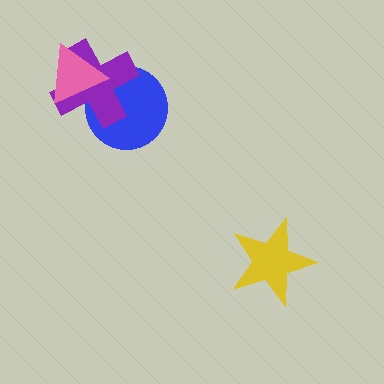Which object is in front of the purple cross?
The pink triangle is in front of the purple cross.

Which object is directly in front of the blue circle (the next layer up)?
The purple cross is directly in front of the blue circle.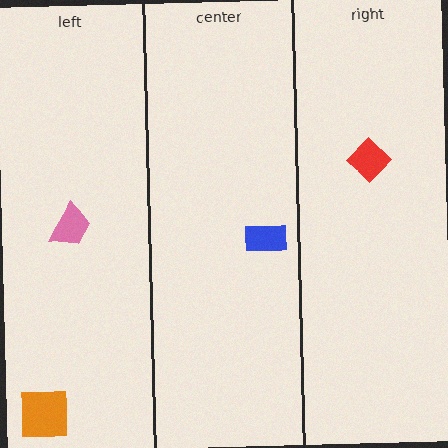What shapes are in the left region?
The orange square, the pink trapezoid.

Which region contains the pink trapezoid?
The left region.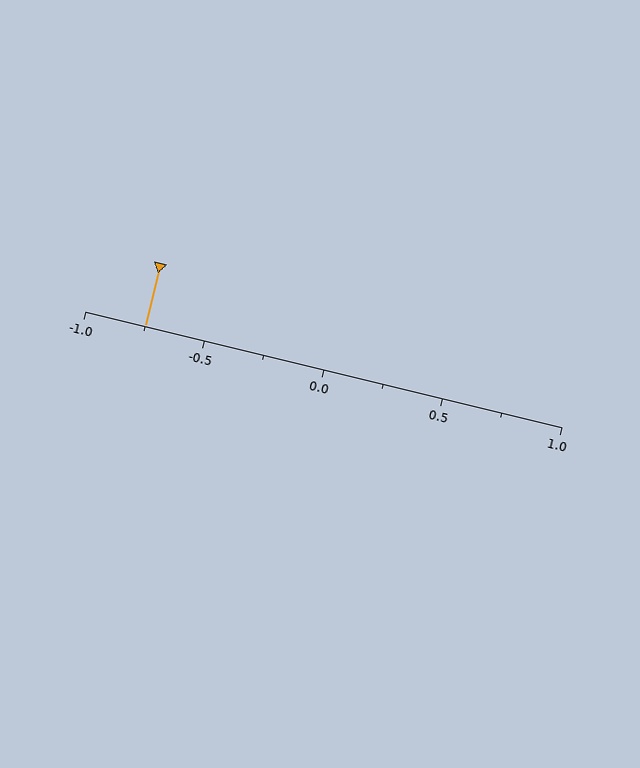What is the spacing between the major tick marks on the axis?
The major ticks are spaced 0.5 apart.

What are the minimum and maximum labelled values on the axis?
The axis runs from -1.0 to 1.0.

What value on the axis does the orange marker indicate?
The marker indicates approximately -0.75.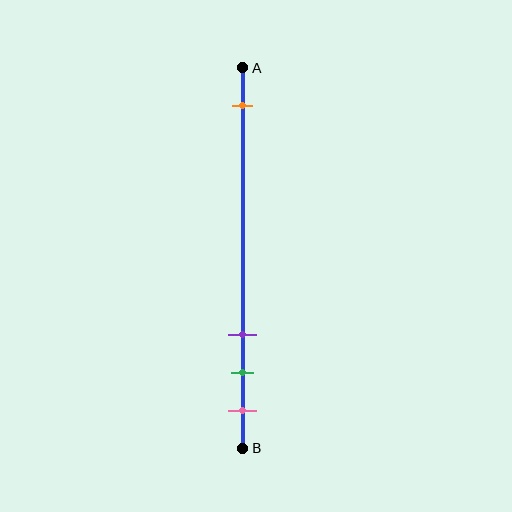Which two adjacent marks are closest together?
The green and pink marks are the closest adjacent pair.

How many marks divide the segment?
There are 4 marks dividing the segment.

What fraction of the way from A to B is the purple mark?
The purple mark is approximately 70% (0.7) of the way from A to B.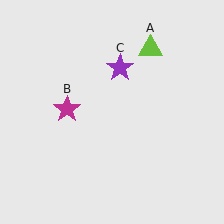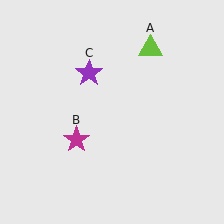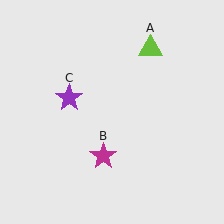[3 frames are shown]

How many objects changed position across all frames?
2 objects changed position: magenta star (object B), purple star (object C).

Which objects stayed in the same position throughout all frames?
Lime triangle (object A) remained stationary.